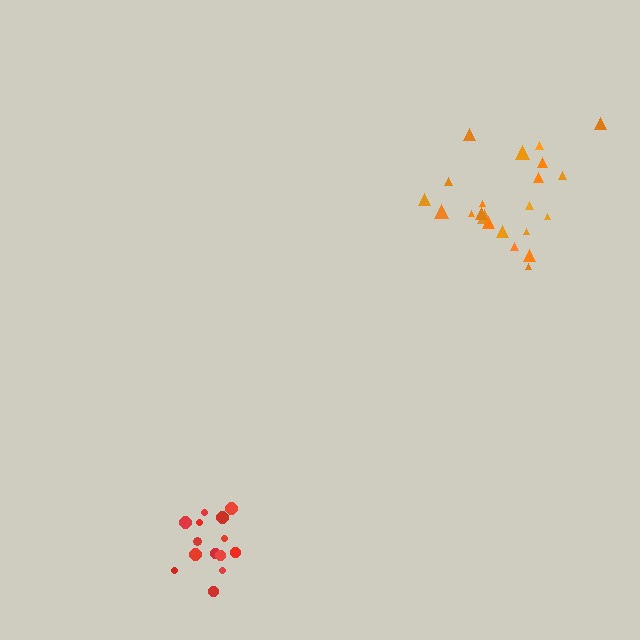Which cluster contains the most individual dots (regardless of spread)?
Orange (22).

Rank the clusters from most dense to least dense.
red, orange.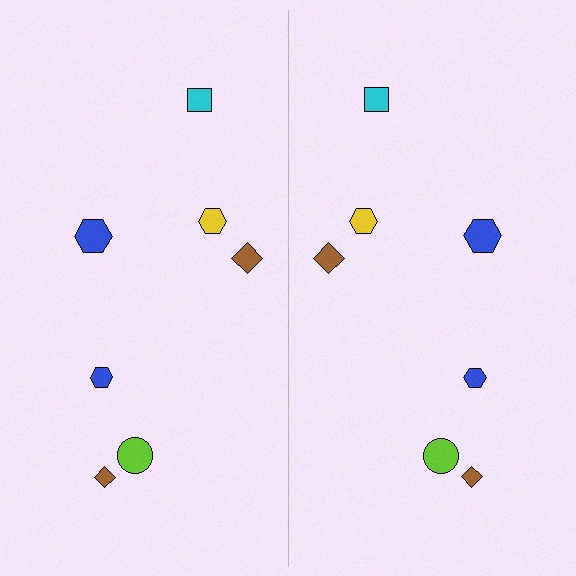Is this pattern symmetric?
Yes, this pattern has bilateral (reflection) symmetry.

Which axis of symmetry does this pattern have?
The pattern has a vertical axis of symmetry running through the center of the image.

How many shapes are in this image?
There are 14 shapes in this image.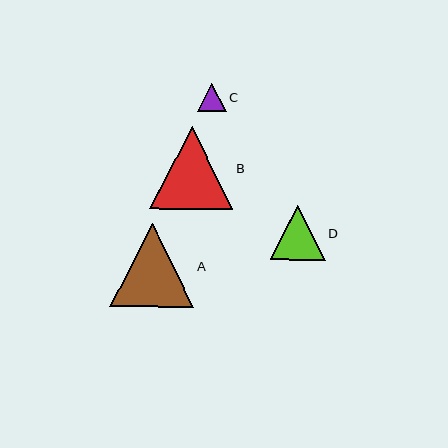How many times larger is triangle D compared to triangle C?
Triangle D is approximately 1.9 times the size of triangle C.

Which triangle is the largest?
Triangle A is the largest with a size of approximately 83 pixels.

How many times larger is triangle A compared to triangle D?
Triangle A is approximately 1.5 times the size of triangle D.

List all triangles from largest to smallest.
From largest to smallest: A, B, D, C.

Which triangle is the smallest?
Triangle C is the smallest with a size of approximately 28 pixels.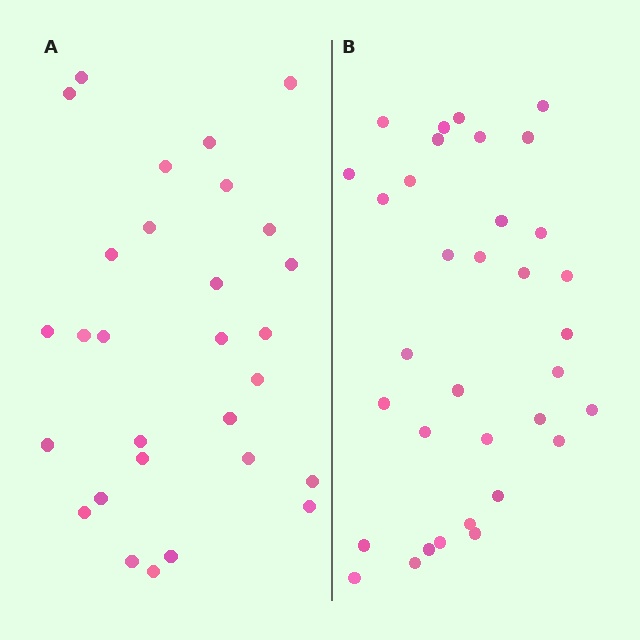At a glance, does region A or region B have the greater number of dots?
Region B (the right region) has more dots.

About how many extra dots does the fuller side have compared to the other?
Region B has about 5 more dots than region A.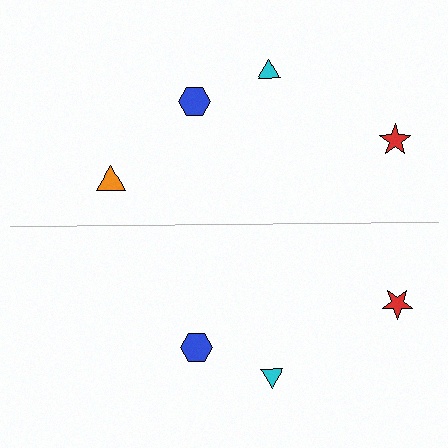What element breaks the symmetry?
A orange triangle is missing from the bottom side.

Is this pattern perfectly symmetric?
No, the pattern is not perfectly symmetric. A orange triangle is missing from the bottom side.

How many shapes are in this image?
There are 7 shapes in this image.